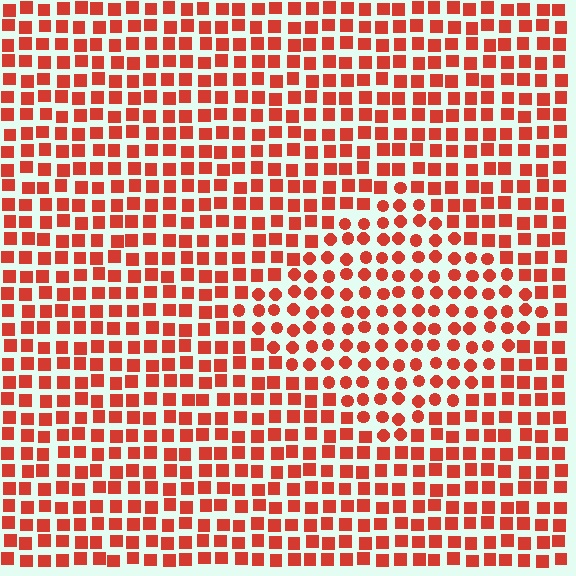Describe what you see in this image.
The image is filled with small red elements arranged in a uniform grid. A diamond-shaped region contains circles, while the surrounding area contains squares. The boundary is defined purely by the change in element shape.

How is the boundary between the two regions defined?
The boundary is defined by a change in element shape: circles inside vs. squares outside. All elements share the same color and spacing.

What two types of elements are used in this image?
The image uses circles inside the diamond region and squares outside it.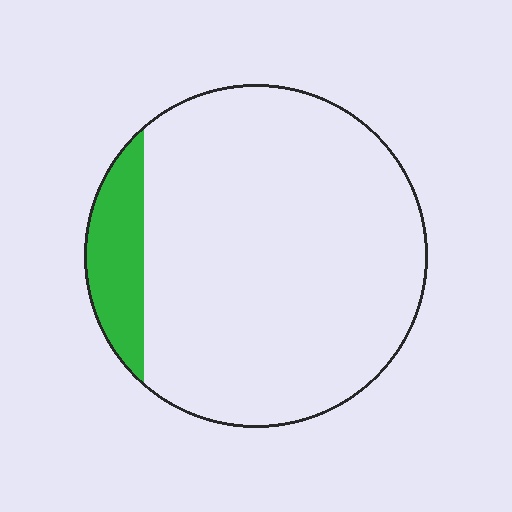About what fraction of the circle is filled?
About one eighth (1/8).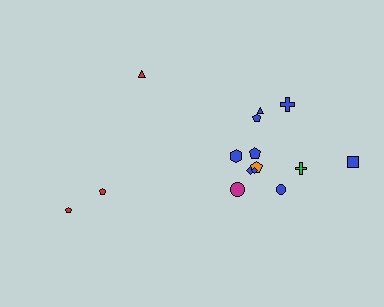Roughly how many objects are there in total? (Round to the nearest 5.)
Roughly 15 objects in total.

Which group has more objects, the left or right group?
The right group.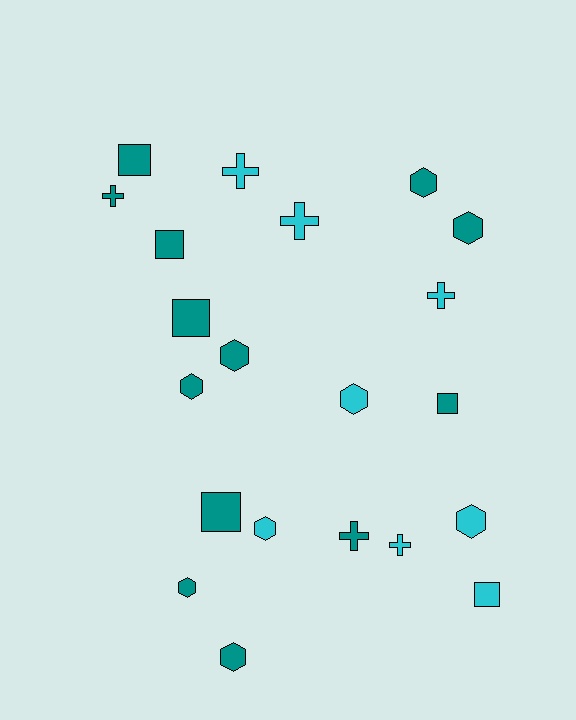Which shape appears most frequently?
Hexagon, with 9 objects.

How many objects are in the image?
There are 21 objects.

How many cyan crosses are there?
There are 4 cyan crosses.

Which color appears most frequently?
Teal, with 13 objects.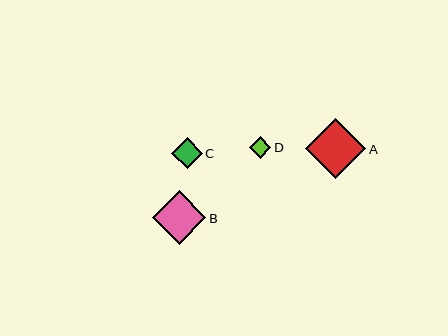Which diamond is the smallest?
Diamond D is the smallest with a size of approximately 22 pixels.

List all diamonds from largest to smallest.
From largest to smallest: A, B, C, D.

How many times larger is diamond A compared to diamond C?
Diamond A is approximately 2.0 times the size of diamond C.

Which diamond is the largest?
Diamond A is the largest with a size of approximately 60 pixels.